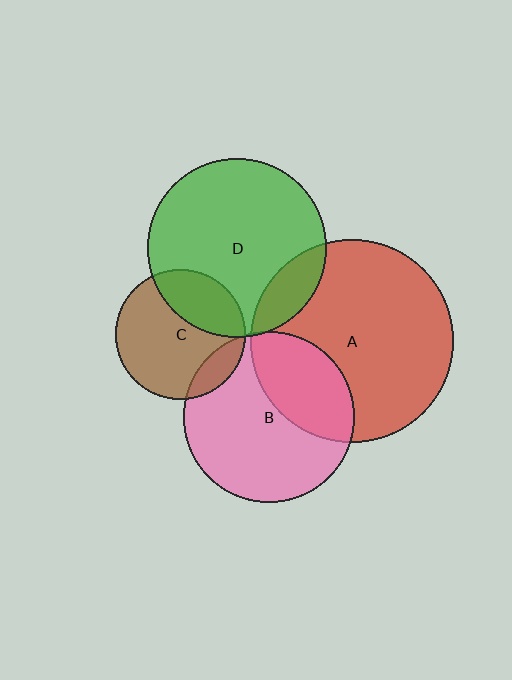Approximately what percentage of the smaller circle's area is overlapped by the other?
Approximately 15%.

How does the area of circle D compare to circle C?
Approximately 1.9 times.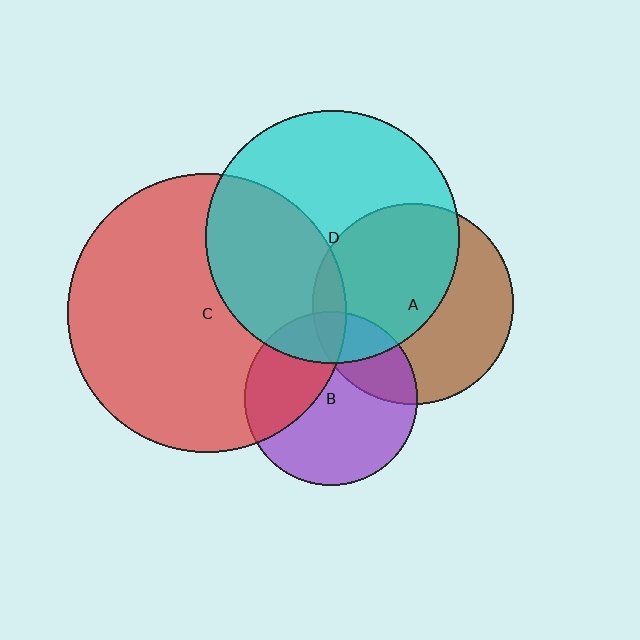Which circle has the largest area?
Circle C (red).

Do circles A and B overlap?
Yes.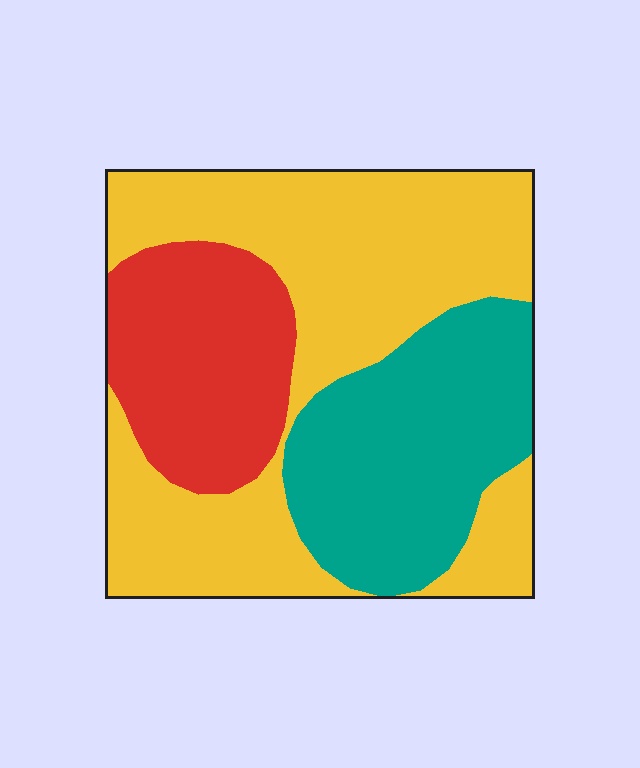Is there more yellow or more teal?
Yellow.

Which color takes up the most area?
Yellow, at roughly 50%.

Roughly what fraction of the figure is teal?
Teal takes up about one quarter (1/4) of the figure.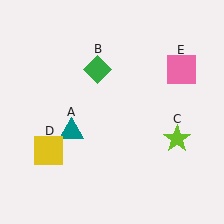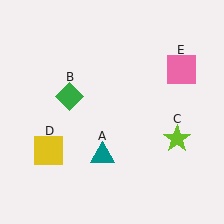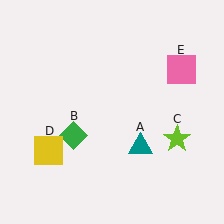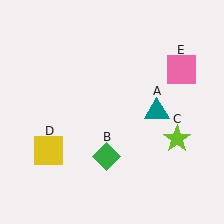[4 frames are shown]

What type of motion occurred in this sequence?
The teal triangle (object A), green diamond (object B) rotated counterclockwise around the center of the scene.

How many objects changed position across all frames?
2 objects changed position: teal triangle (object A), green diamond (object B).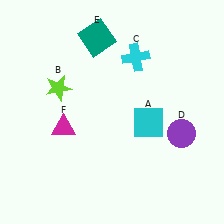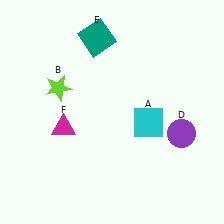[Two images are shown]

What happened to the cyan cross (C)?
The cyan cross (C) was removed in Image 2. It was in the top-right area of Image 1.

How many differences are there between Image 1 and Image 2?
There is 1 difference between the two images.